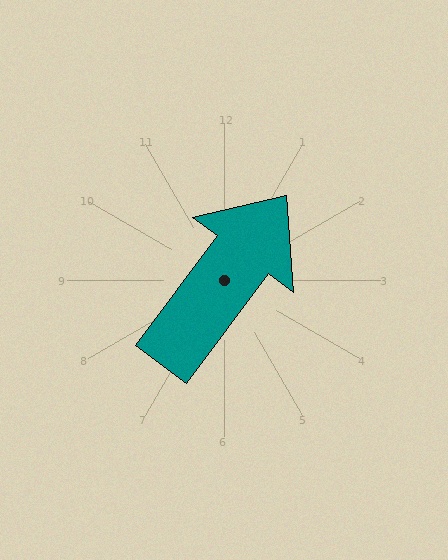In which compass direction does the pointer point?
Northeast.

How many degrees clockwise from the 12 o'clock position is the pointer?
Approximately 37 degrees.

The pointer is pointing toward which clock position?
Roughly 1 o'clock.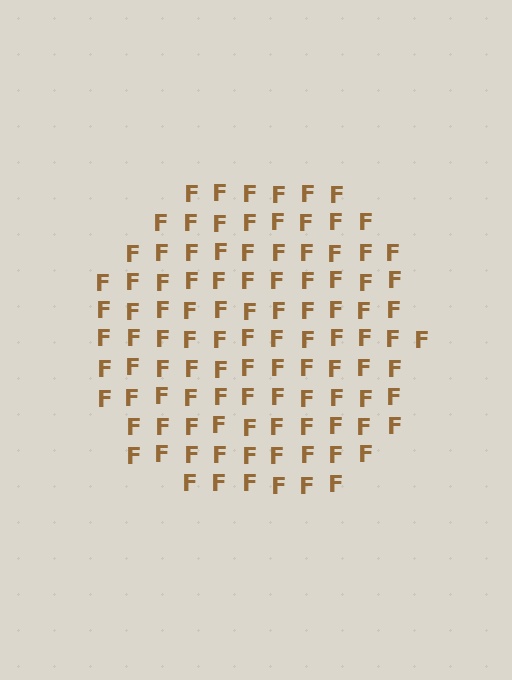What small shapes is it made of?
It is made of small letter F's.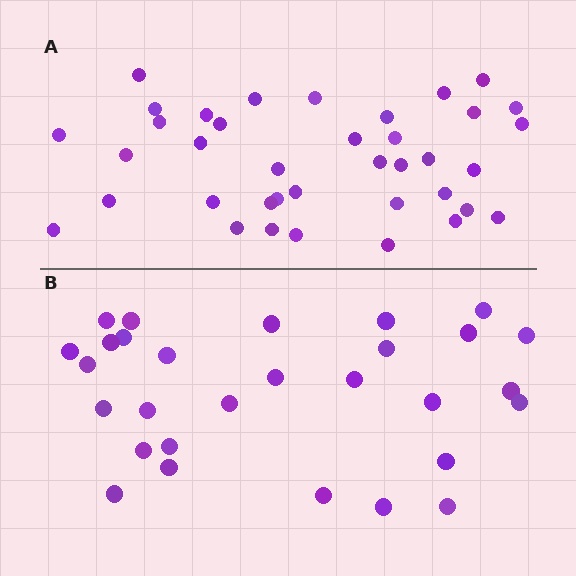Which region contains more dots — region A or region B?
Region A (the top region) has more dots.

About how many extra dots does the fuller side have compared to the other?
Region A has roughly 8 or so more dots than region B.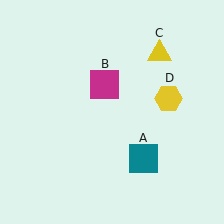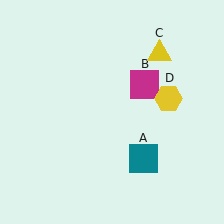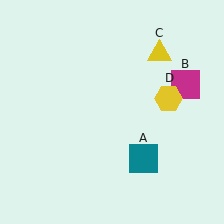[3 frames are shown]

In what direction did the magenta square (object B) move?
The magenta square (object B) moved right.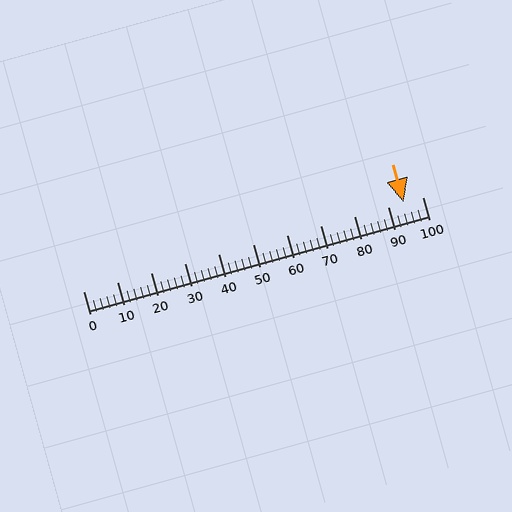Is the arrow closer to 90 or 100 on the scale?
The arrow is closer to 90.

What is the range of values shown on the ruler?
The ruler shows values from 0 to 100.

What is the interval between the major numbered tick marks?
The major tick marks are spaced 10 units apart.